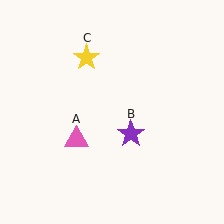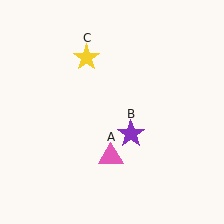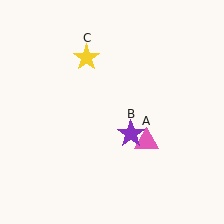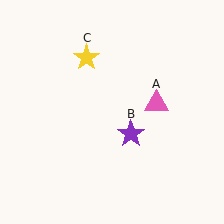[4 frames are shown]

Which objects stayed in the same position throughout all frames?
Purple star (object B) and yellow star (object C) remained stationary.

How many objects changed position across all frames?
1 object changed position: pink triangle (object A).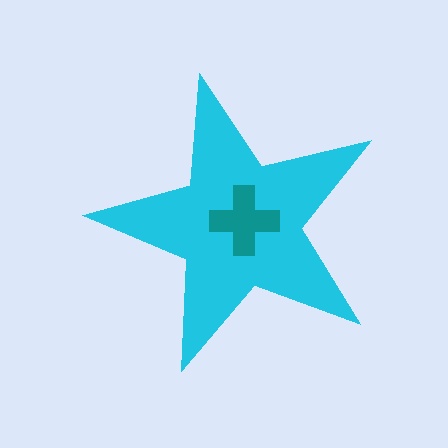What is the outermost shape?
The cyan star.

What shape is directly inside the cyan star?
The teal cross.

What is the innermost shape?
The teal cross.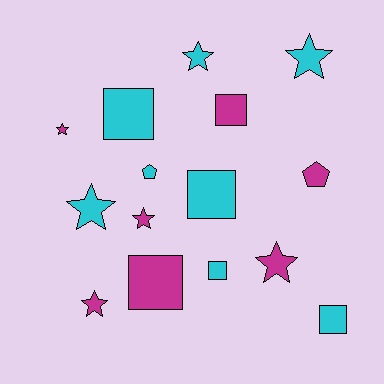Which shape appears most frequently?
Star, with 7 objects.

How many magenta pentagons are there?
There is 1 magenta pentagon.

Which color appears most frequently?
Cyan, with 8 objects.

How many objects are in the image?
There are 15 objects.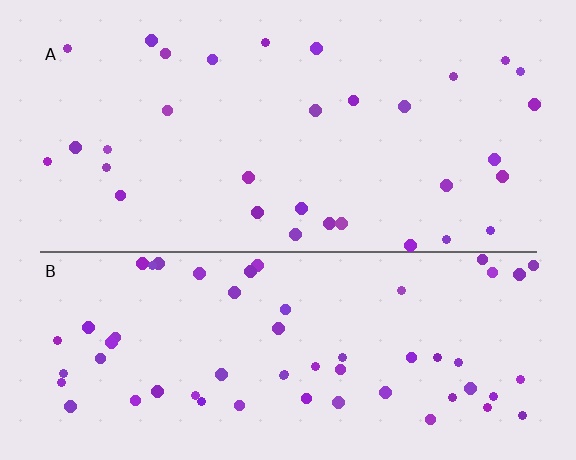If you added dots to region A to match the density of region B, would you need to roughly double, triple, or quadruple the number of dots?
Approximately double.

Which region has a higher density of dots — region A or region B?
B (the bottom).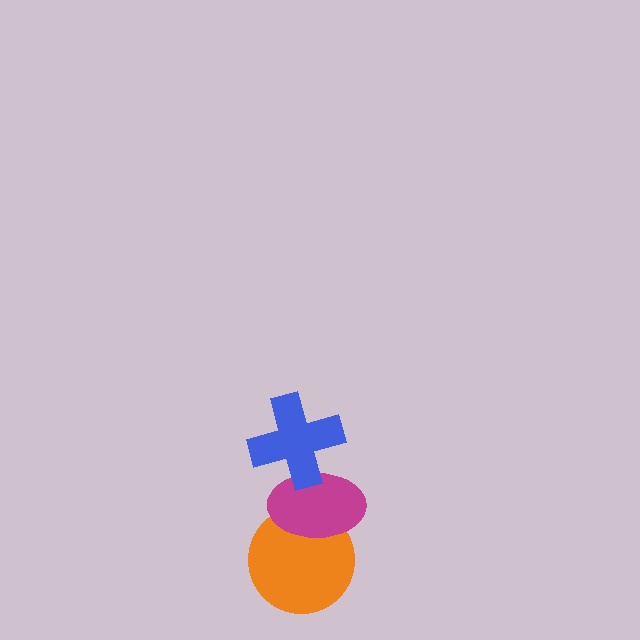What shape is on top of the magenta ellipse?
The blue cross is on top of the magenta ellipse.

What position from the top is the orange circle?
The orange circle is 3rd from the top.